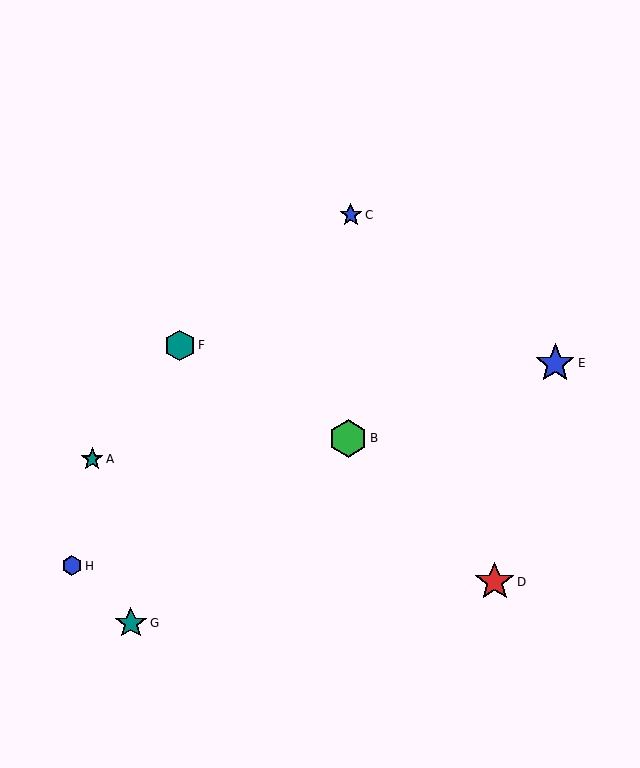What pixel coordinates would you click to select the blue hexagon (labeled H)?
Click at (72, 566) to select the blue hexagon H.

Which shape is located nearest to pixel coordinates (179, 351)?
The teal hexagon (labeled F) at (180, 345) is nearest to that location.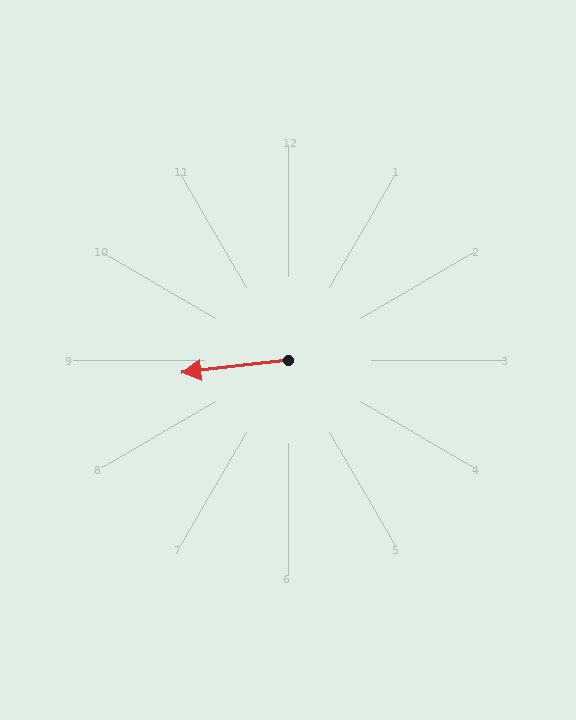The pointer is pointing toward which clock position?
Roughly 9 o'clock.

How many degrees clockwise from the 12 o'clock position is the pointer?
Approximately 264 degrees.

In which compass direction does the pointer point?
West.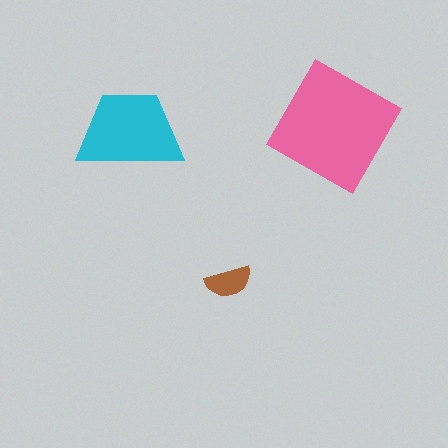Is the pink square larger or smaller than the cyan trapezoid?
Larger.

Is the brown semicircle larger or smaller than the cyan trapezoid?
Smaller.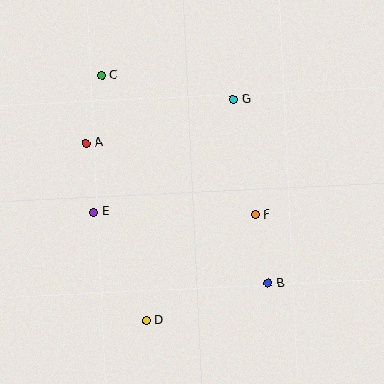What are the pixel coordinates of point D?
Point D is at (146, 321).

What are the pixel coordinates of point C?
Point C is at (102, 75).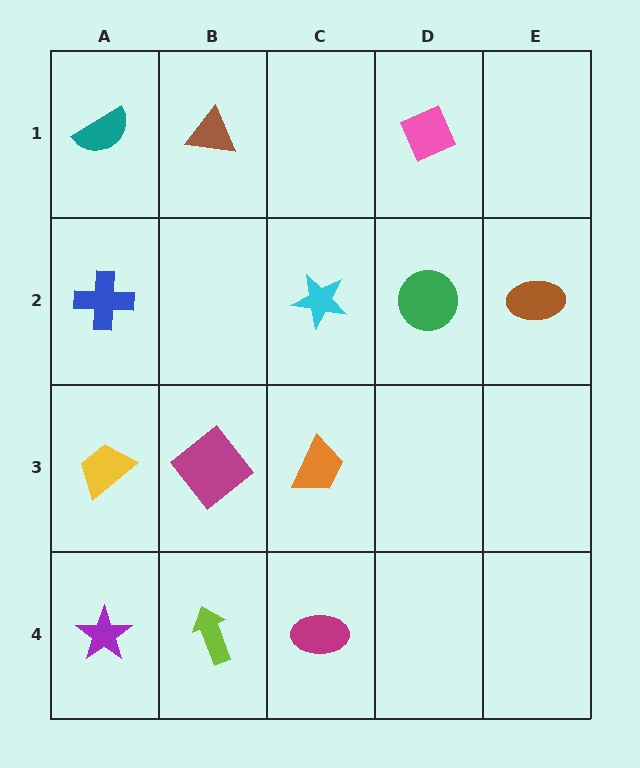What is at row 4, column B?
A lime arrow.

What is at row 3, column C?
An orange trapezoid.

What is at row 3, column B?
A magenta diamond.